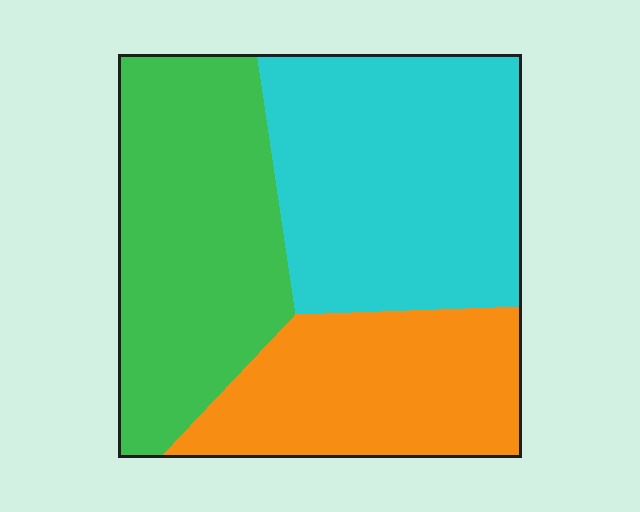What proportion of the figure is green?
Green takes up about one third (1/3) of the figure.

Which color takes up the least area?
Orange, at roughly 25%.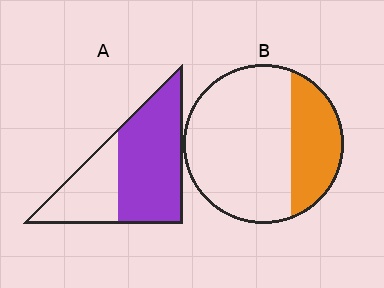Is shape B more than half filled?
No.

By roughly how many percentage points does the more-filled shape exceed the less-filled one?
By roughly 35 percentage points (A over B).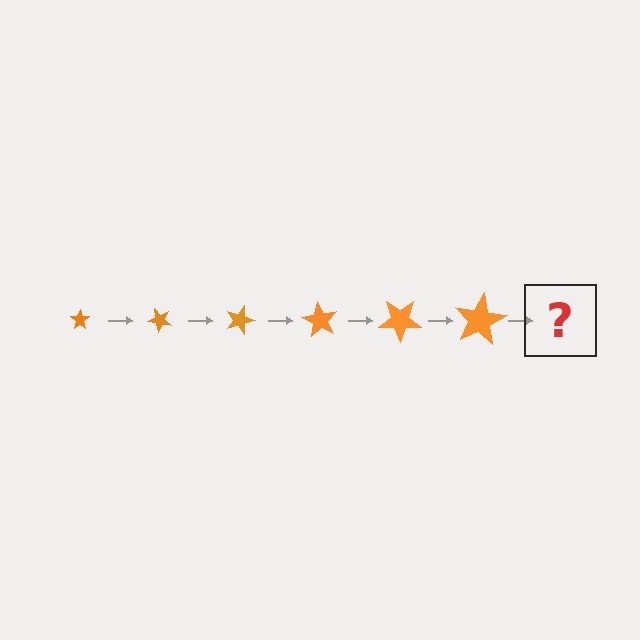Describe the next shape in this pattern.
It should be a star, larger than the previous one and rotated 270 degrees from the start.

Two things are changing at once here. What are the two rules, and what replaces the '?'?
The two rules are that the star grows larger each step and it rotates 45 degrees each step. The '?' should be a star, larger than the previous one and rotated 270 degrees from the start.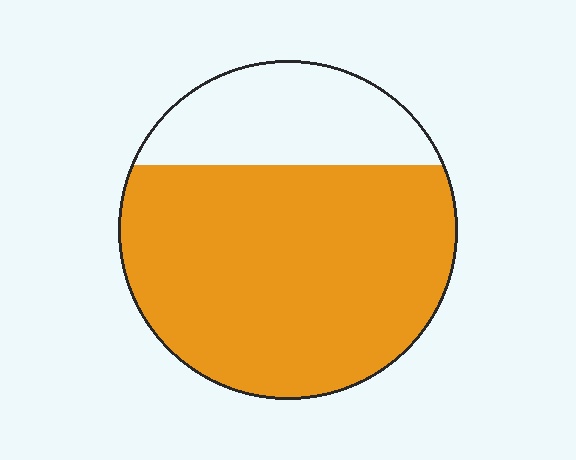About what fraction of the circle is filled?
About three quarters (3/4).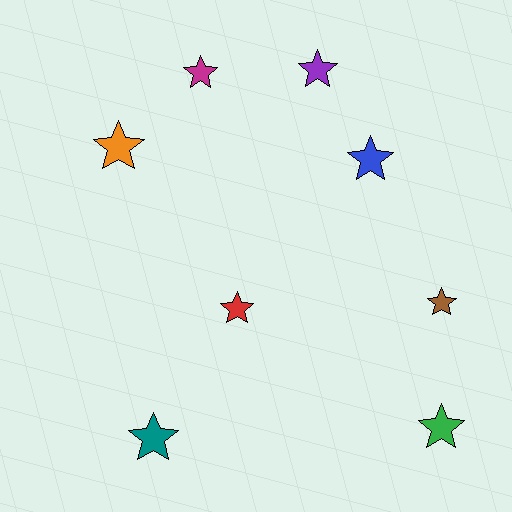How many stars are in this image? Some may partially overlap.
There are 8 stars.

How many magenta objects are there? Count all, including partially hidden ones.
There is 1 magenta object.